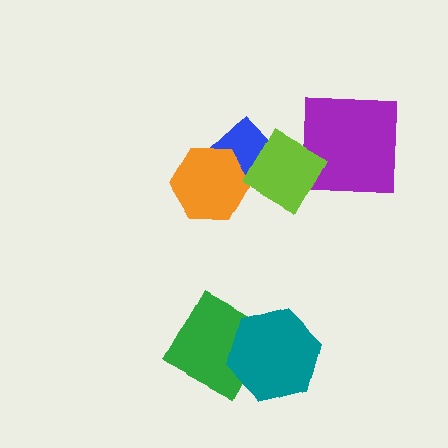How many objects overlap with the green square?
1 object overlaps with the green square.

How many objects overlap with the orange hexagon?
2 objects overlap with the orange hexagon.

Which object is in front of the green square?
The teal hexagon is in front of the green square.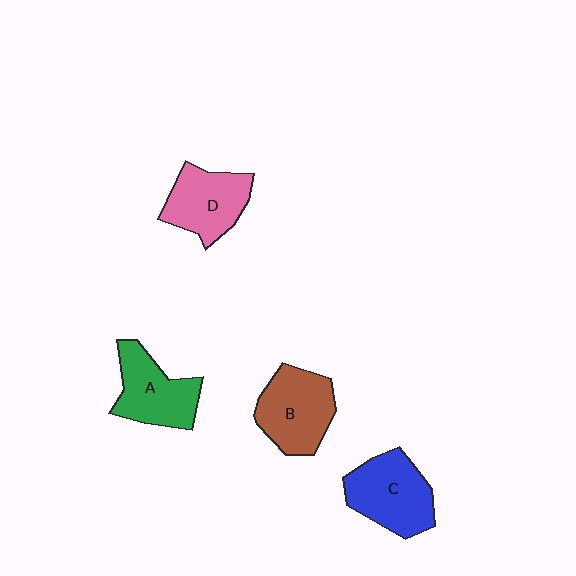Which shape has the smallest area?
Shape D (pink).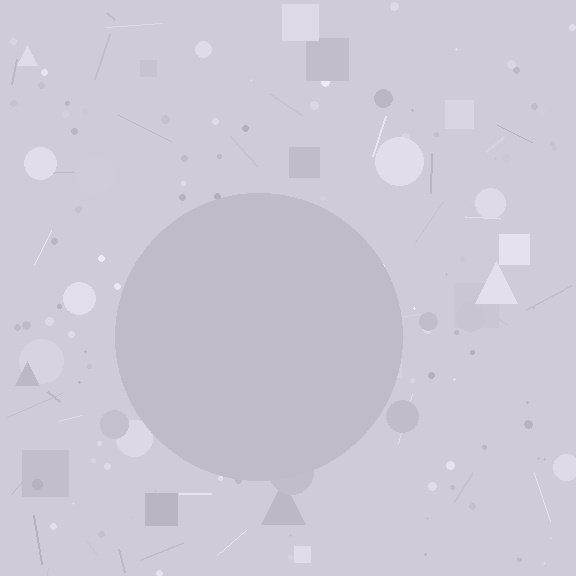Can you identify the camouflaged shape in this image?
The camouflaged shape is a circle.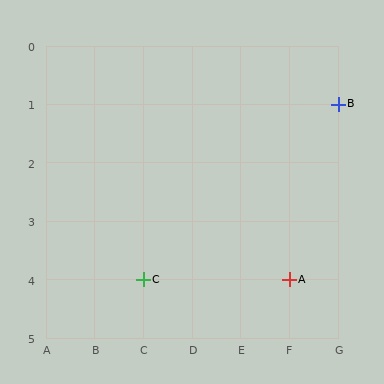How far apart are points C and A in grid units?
Points C and A are 3 columns apart.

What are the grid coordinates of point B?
Point B is at grid coordinates (G, 1).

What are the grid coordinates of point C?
Point C is at grid coordinates (C, 4).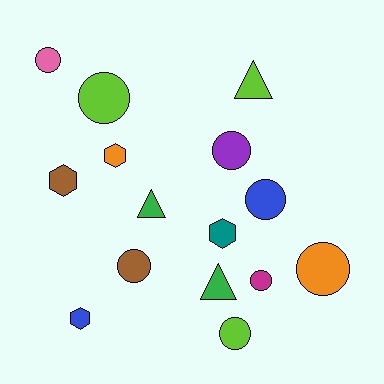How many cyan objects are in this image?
There are no cyan objects.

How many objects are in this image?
There are 15 objects.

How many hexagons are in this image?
There are 4 hexagons.